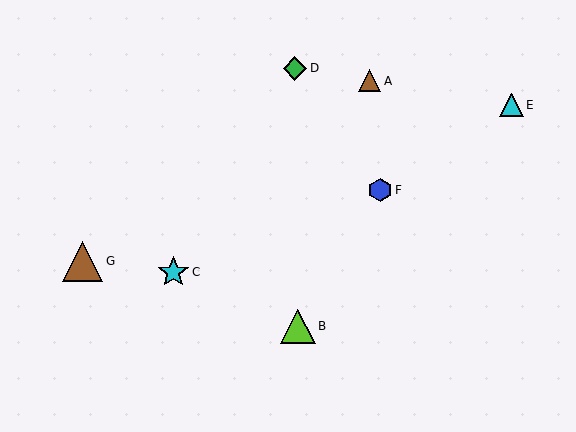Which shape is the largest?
The brown triangle (labeled G) is the largest.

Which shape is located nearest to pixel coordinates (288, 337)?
The lime triangle (labeled B) at (298, 326) is nearest to that location.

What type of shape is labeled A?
Shape A is a brown triangle.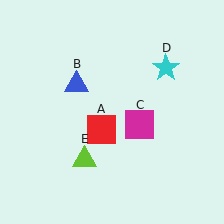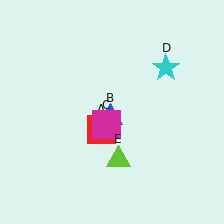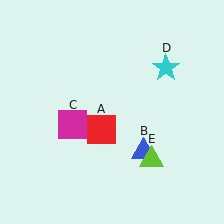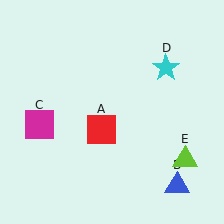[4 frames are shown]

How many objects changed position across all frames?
3 objects changed position: blue triangle (object B), magenta square (object C), lime triangle (object E).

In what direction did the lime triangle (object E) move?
The lime triangle (object E) moved right.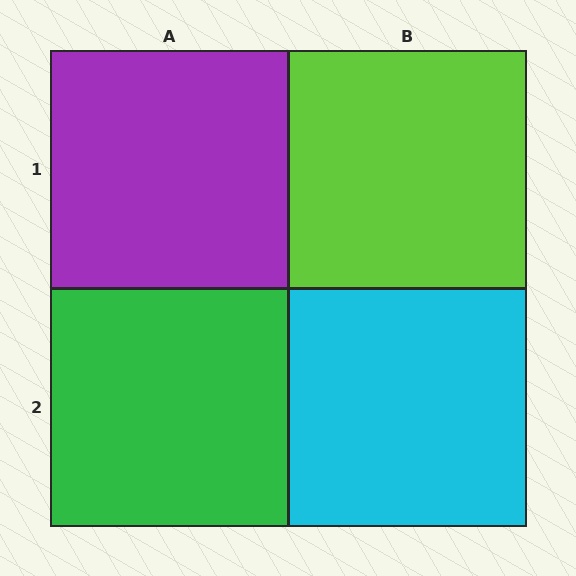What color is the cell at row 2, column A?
Green.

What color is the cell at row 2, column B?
Cyan.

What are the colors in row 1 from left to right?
Purple, lime.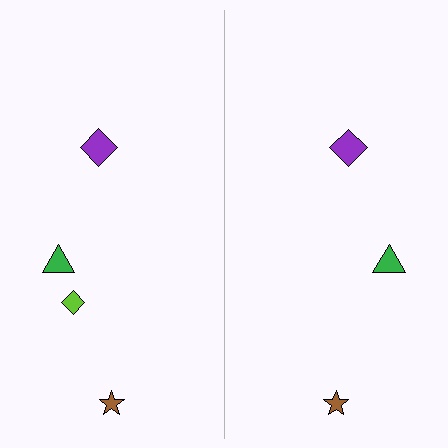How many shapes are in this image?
There are 7 shapes in this image.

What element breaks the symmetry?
A lime diamond is missing from the right side.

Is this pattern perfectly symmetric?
No, the pattern is not perfectly symmetric. A lime diamond is missing from the right side.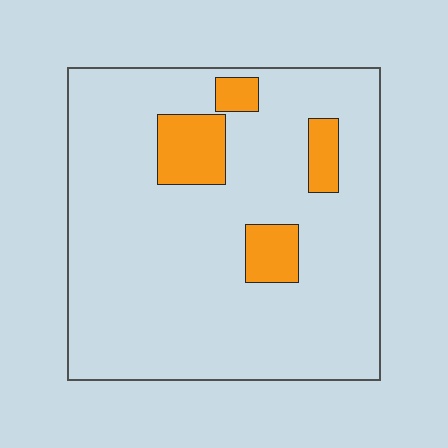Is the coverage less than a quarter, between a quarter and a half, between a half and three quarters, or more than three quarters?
Less than a quarter.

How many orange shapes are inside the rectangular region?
4.